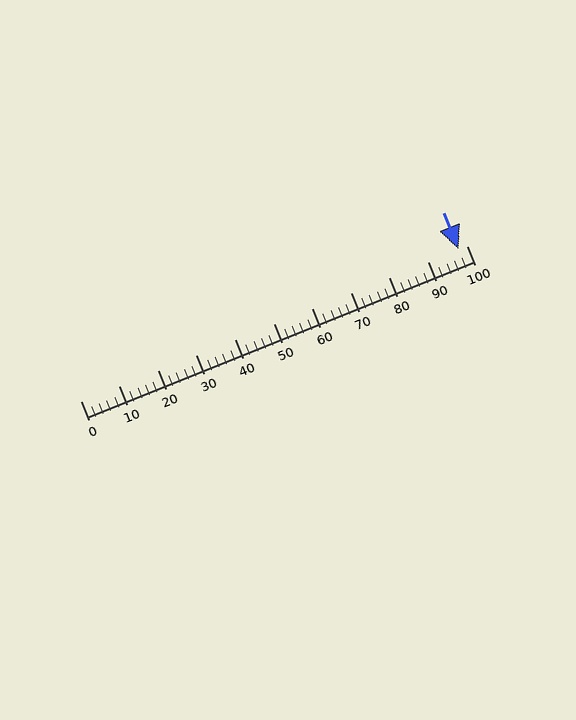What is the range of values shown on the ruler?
The ruler shows values from 0 to 100.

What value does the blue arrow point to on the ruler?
The blue arrow points to approximately 98.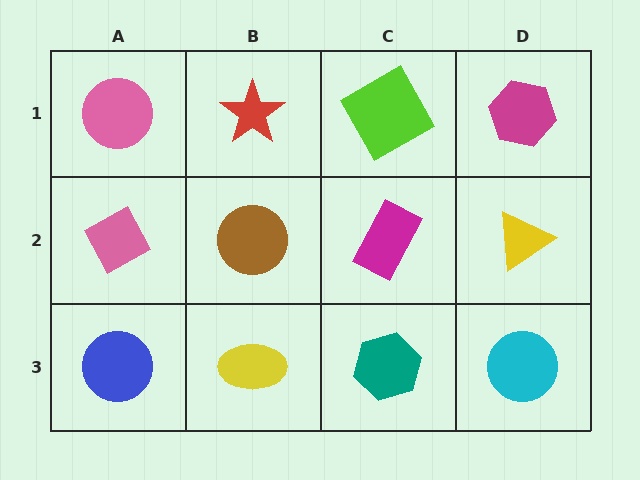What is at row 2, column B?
A brown circle.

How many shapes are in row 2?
4 shapes.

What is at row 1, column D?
A magenta hexagon.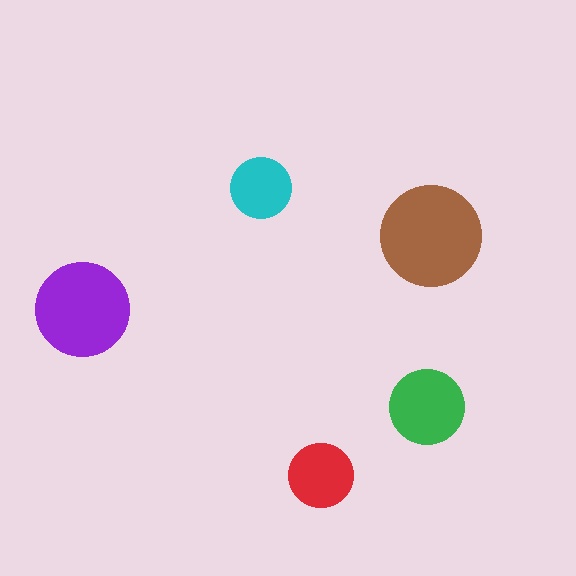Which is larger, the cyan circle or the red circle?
The red one.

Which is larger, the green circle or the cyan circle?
The green one.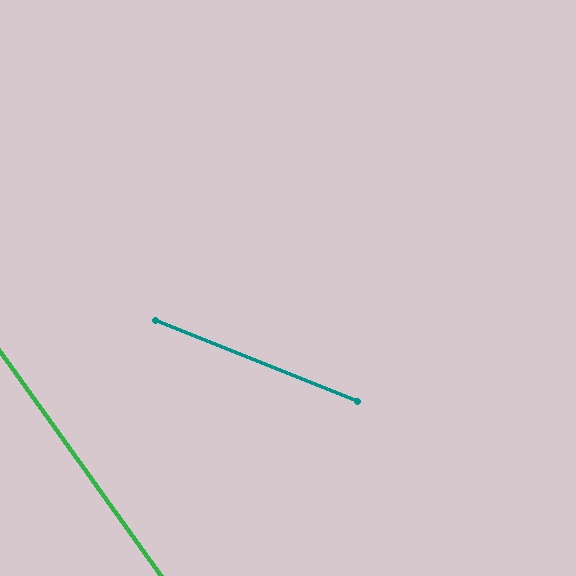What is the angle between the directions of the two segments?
Approximately 32 degrees.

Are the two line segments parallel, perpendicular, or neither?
Neither parallel nor perpendicular — they differ by about 32°.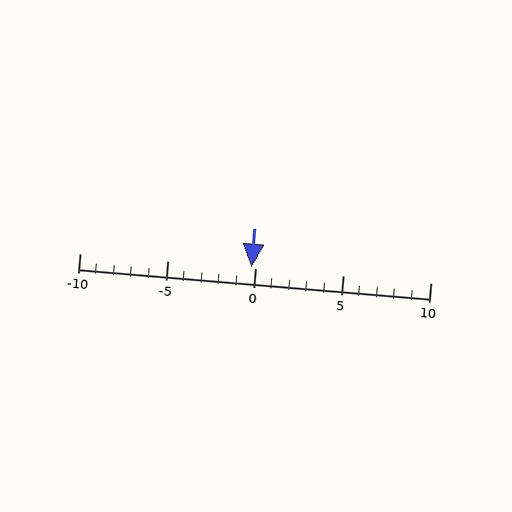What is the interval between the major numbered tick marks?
The major tick marks are spaced 5 units apart.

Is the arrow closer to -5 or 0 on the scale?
The arrow is closer to 0.